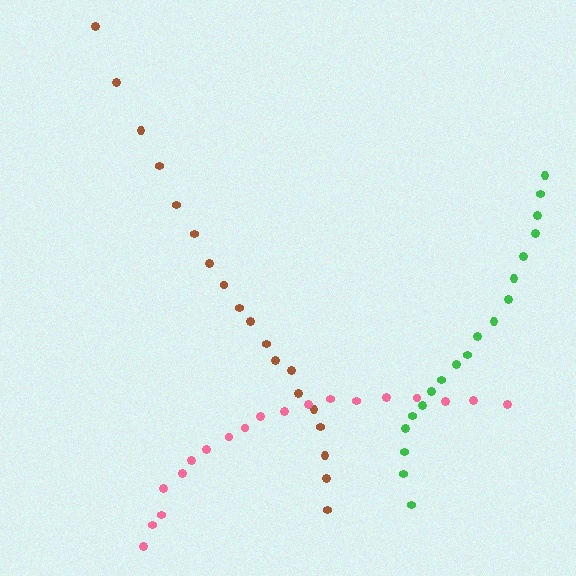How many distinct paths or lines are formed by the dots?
There are 3 distinct paths.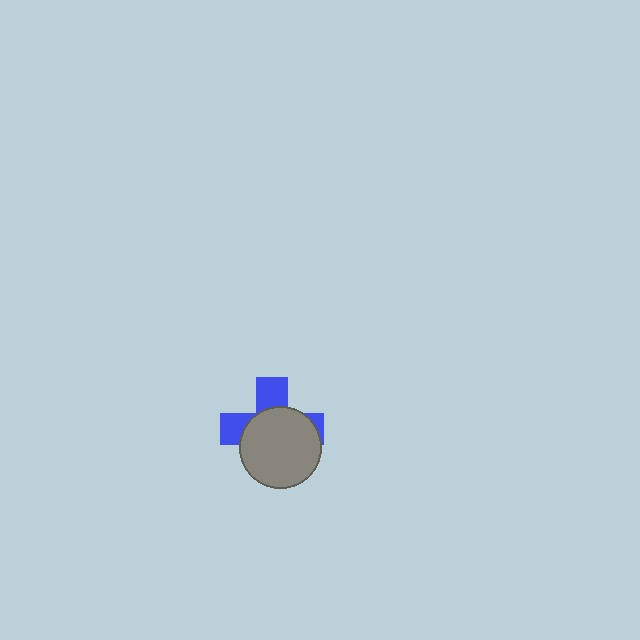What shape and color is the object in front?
The object in front is a gray circle.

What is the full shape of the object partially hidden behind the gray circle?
The partially hidden object is a blue cross.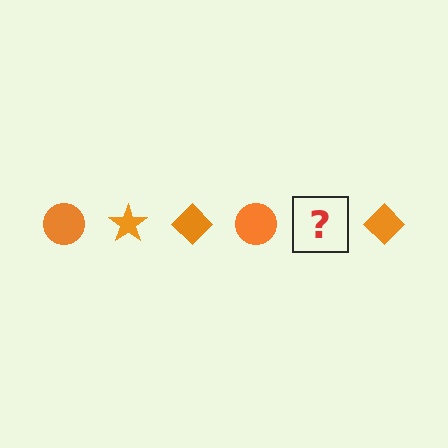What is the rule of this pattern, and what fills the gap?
The rule is that the pattern cycles through circle, star, diamond shapes in orange. The gap should be filled with an orange star.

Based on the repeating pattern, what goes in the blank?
The blank should be an orange star.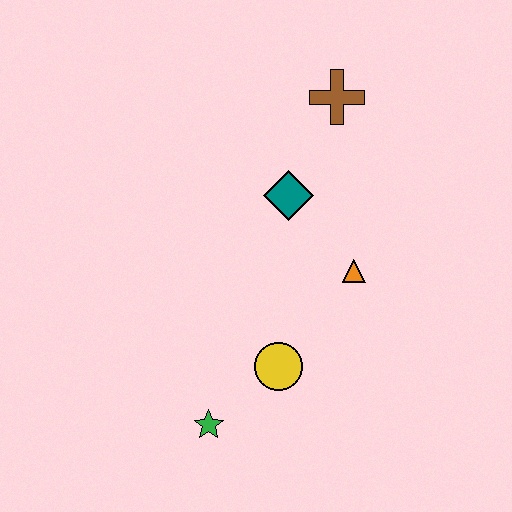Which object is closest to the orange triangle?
The teal diamond is closest to the orange triangle.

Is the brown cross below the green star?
No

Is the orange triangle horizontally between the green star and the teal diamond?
No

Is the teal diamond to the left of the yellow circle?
No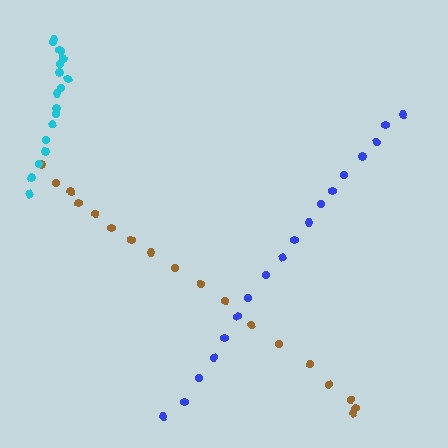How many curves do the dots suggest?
There are 3 distinct paths.